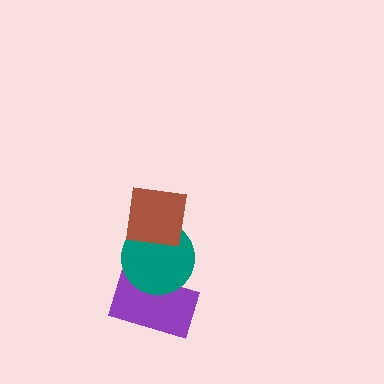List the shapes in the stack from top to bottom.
From top to bottom: the brown square, the teal circle, the purple rectangle.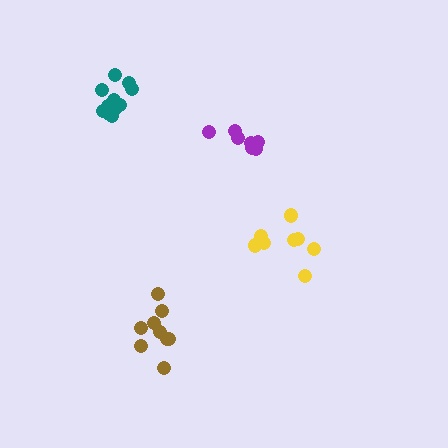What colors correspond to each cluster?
The clusters are colored: yellow, brown, teal, purple.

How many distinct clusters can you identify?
There are 4 distinct clusters.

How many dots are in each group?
Group 1: 8 dots, Group 2: 9 dots, Group 3: 11 dots, Group 4: 7 dots (35 total).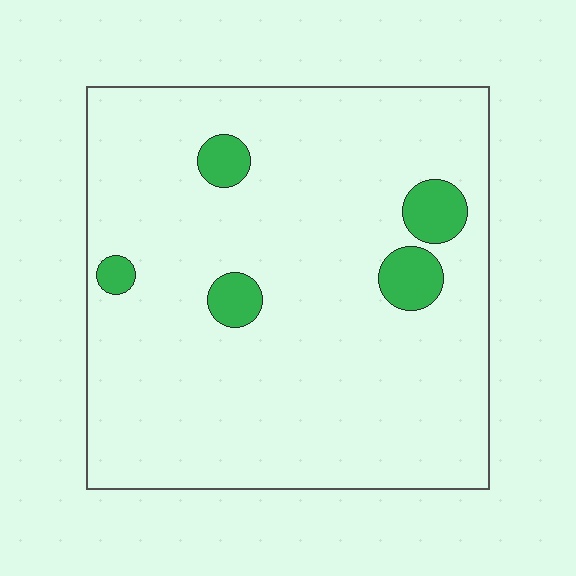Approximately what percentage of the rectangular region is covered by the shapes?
Approximately 10%.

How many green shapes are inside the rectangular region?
5.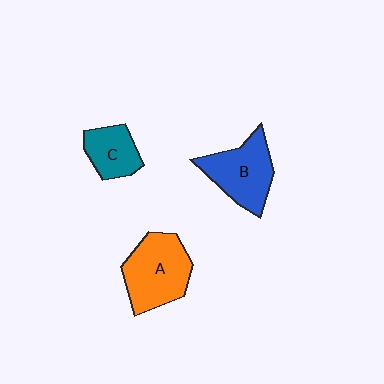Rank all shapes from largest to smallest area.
From largest to smallest: A (orange), B (blue), C (teal).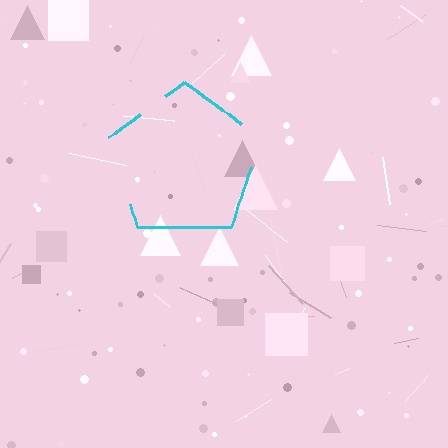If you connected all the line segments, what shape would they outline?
They would outline a pentagon.